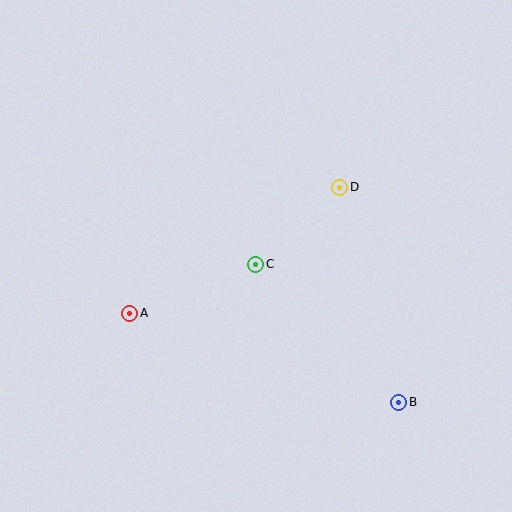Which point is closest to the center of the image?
Point C at (256, 264) is closest to the center.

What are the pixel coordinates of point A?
Point A is at (130, 313).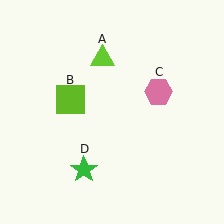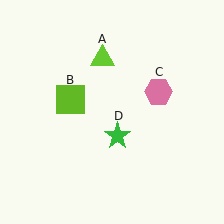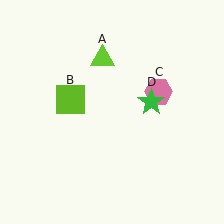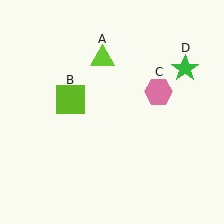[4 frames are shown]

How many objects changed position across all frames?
1 object changed position: green star (object D).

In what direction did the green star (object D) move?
The green star (object D) moved up and to the right.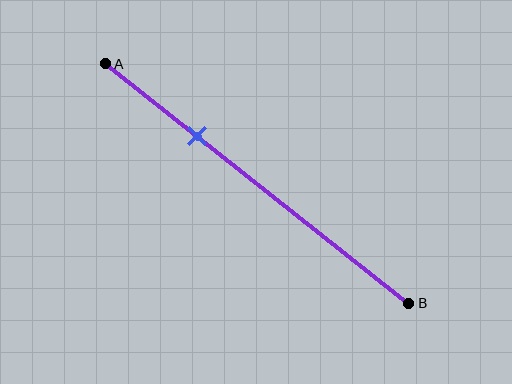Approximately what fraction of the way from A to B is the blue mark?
The blue mark is approximately 30% of the way from A to B.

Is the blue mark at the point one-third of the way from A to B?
No, the mark is at about 30% from A, not at the 33% one-third point.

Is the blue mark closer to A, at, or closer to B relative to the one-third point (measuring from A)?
The blue mark is closer to point A than the one-third point of segment AB.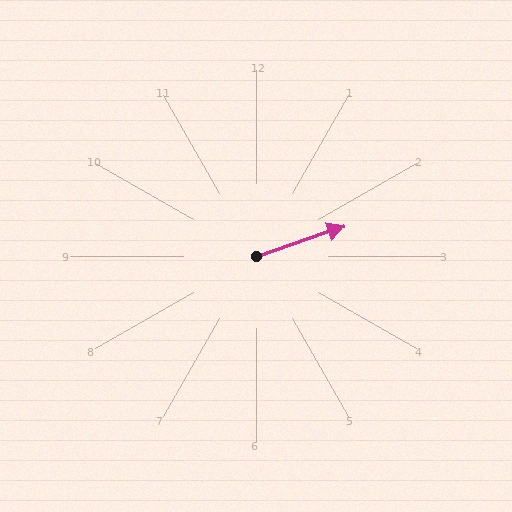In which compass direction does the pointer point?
East.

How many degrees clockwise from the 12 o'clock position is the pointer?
Approximately 71 degrees.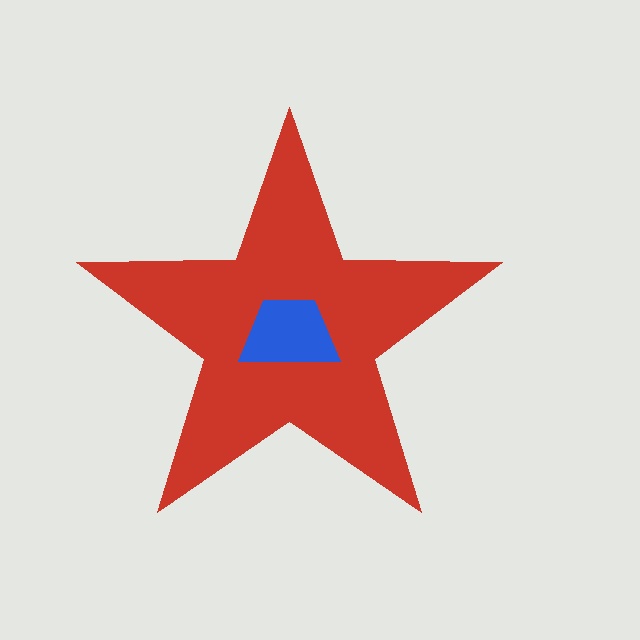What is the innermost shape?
The blue trapezoid.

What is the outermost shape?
The red star.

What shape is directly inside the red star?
The blue trapezoid.